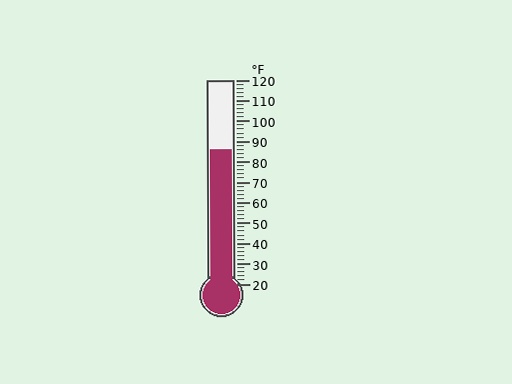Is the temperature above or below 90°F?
The temperature is below 90°F.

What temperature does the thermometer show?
The thermometer shows approximately 86°F.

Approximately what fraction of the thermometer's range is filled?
The thermometer is filled to approximately 65% of its range.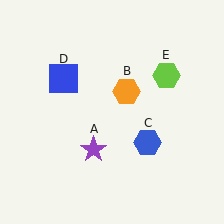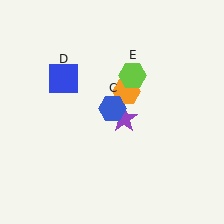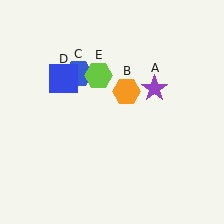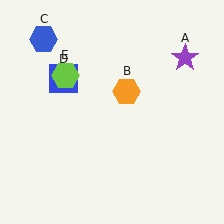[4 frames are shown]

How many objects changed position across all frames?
3 objects changed position: purple star (object A), blue hexagon (object C), lime hexagon (object E).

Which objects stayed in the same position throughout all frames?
Orange hexagon (object B) and blue square (object D) remained stationary.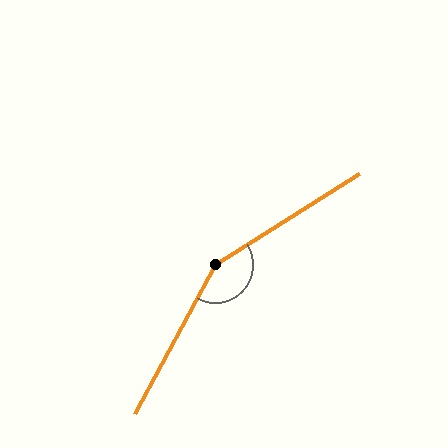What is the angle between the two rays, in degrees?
Approximately 151 degrees.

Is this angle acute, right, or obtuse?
It is obtuse.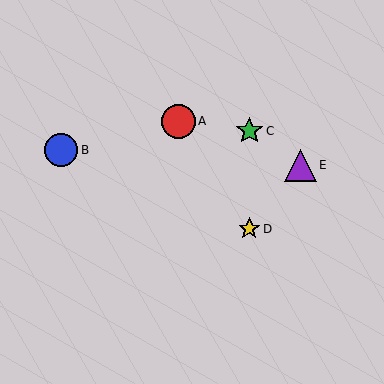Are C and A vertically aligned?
No, C is at x≈249 and A is at x≈178.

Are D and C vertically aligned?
Yes, both are at x≈249.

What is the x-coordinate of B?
Object B is at x≈61.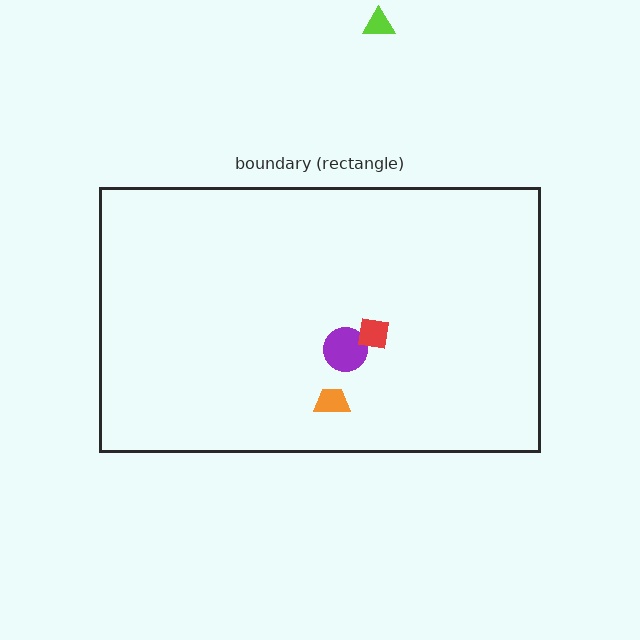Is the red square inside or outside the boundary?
Inside.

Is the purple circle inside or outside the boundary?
Inside.